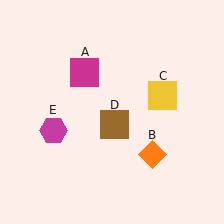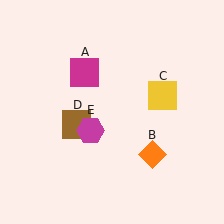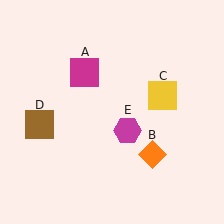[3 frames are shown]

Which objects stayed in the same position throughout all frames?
Magenta square (object A) and orange diamond (object B) and yellow square (object C) remained stationary.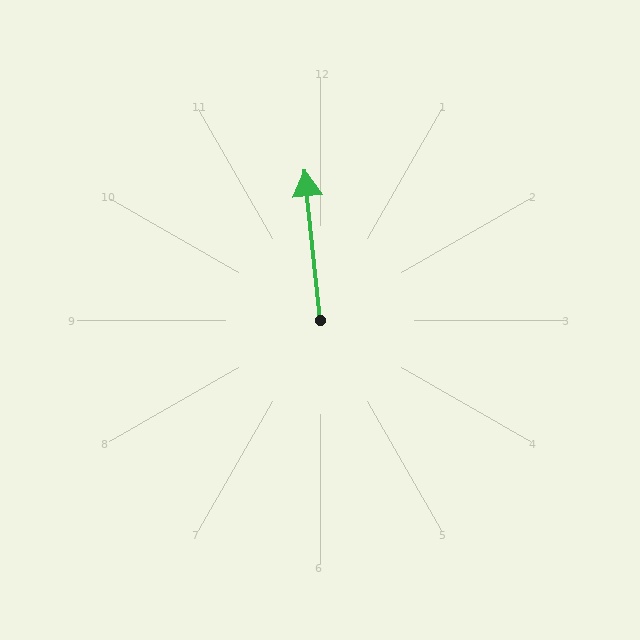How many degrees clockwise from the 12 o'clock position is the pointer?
Approximately 354 degrees.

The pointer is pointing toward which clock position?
Roughly 12 o'clock.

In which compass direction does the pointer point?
North.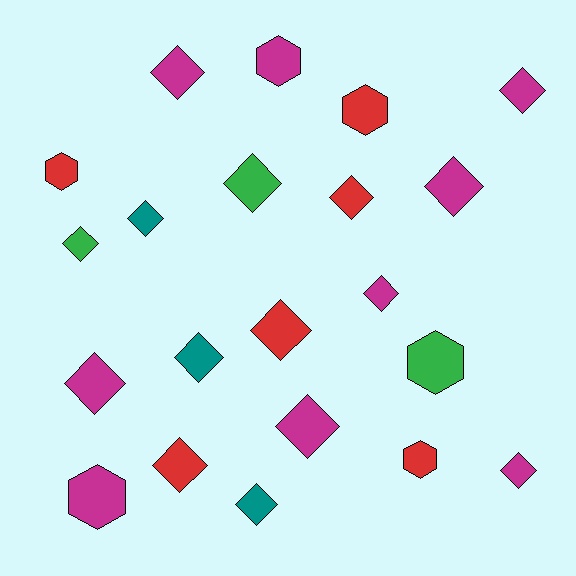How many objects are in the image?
There are 21 objects.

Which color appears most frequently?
Magenta, with 9 objects.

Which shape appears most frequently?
Diamond, with 15 objects.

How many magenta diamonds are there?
There are 7 magenta diamonds.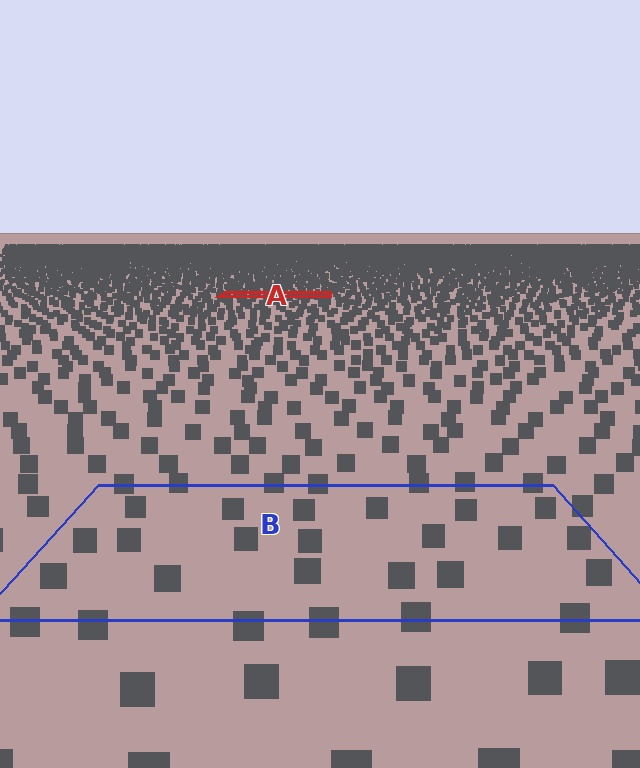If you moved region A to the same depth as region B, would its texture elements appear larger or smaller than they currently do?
They would appear larger. At a closer depth, the same texture elements are projected at a bigger on-screen size.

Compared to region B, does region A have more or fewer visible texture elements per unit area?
Region A has more texture elements per unit area — they are packed more densely because it is farther away.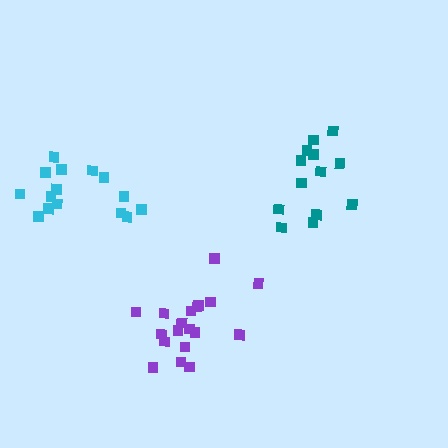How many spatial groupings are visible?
There are 3 spatial groupings.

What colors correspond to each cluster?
The clusters are colored: teal, purple, cyan.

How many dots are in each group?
Group 1: 13 dots, Group 2: 19 dots, Group 3: 15 dots (47 total).